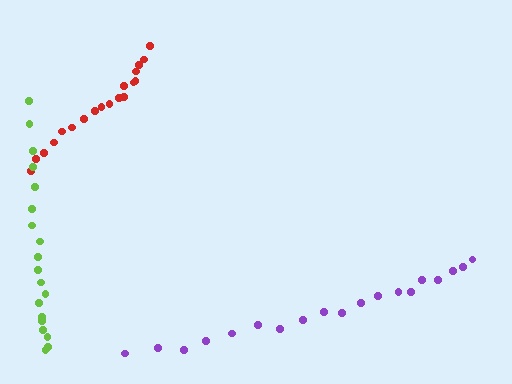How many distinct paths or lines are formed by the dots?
There are 3 distinct paths.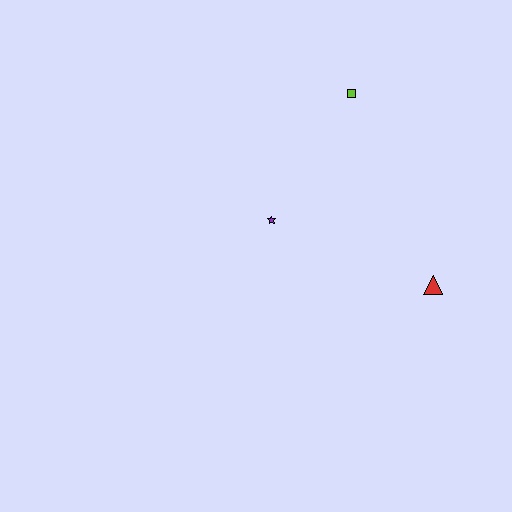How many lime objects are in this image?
There is 1 lime object.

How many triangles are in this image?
There is 1 triangle.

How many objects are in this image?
There are 3 objects.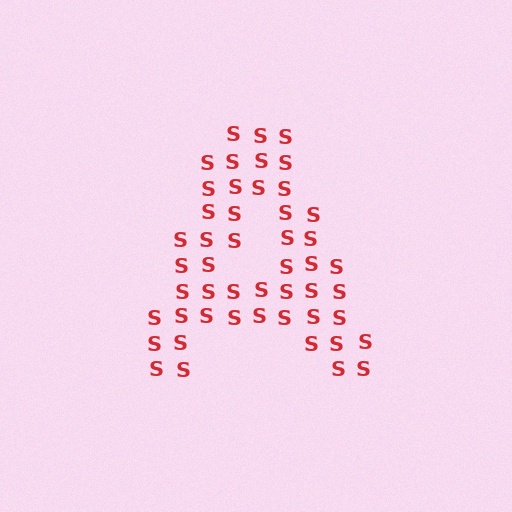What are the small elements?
The small elements are letter S's.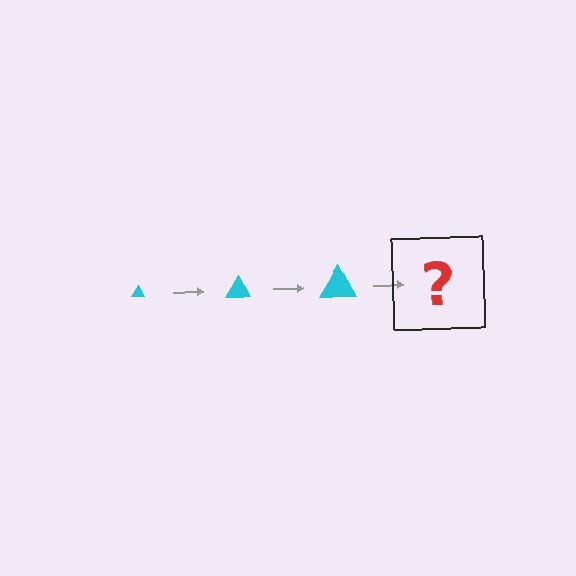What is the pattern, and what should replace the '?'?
The pattern is that the triangle gets progressively larger each step. The '?' should be a cyan triangle, larger than the previous one.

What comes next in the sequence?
The next element should be a cyan triangle, larger than the previous one.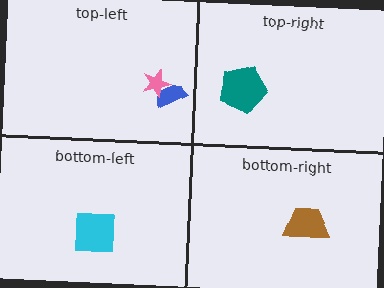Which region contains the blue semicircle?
The top-left region.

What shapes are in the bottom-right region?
The brown trapezoid.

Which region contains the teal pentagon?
The top-right region.